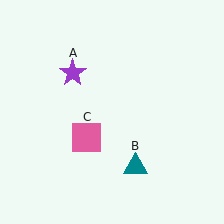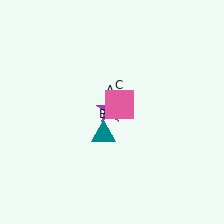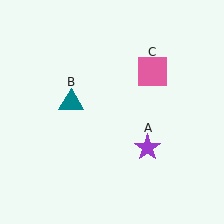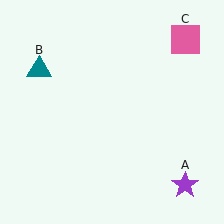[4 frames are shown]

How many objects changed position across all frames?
3 objects changed position: purple star (object A), teal triangle (object B), pink square (object C).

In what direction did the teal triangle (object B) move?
The teal triangle (object B) moved up and to the left.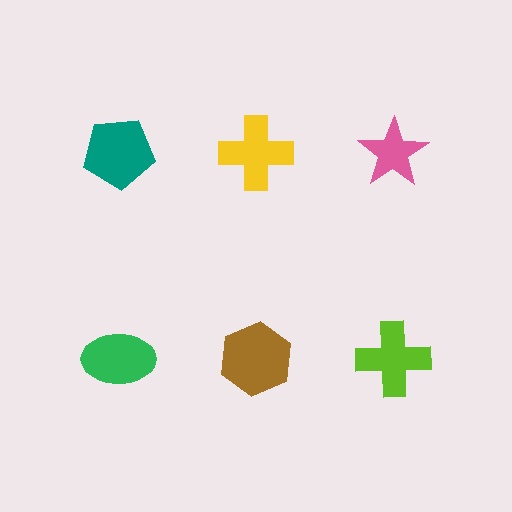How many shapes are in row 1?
3 shapes.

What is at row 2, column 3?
A lime cross.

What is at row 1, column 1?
A teal pentagon.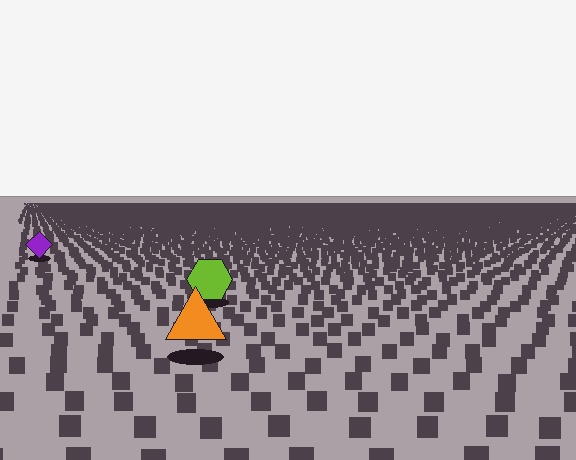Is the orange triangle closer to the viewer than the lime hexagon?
Yes. The orange triangle is closer — you can tell from the texture gradient: the ground texture is coarser near it.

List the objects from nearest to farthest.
From nearest to farthest: the orange triangle, the lime hexagon, the purple diamond.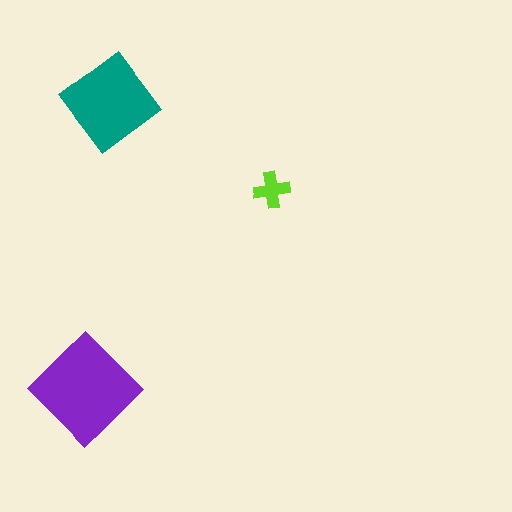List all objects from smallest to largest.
The lime cross, the teal diamond, the purple diamond.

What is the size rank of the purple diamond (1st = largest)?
1st.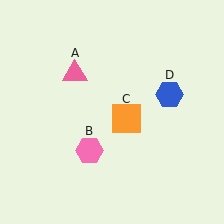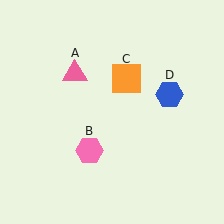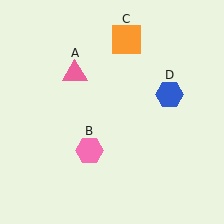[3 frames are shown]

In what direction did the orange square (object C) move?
The orange square (object C) moved up.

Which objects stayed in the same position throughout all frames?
Pink triangle (object A) and pink hexagon (object B) and blue hexagon (object D) remained stationary.